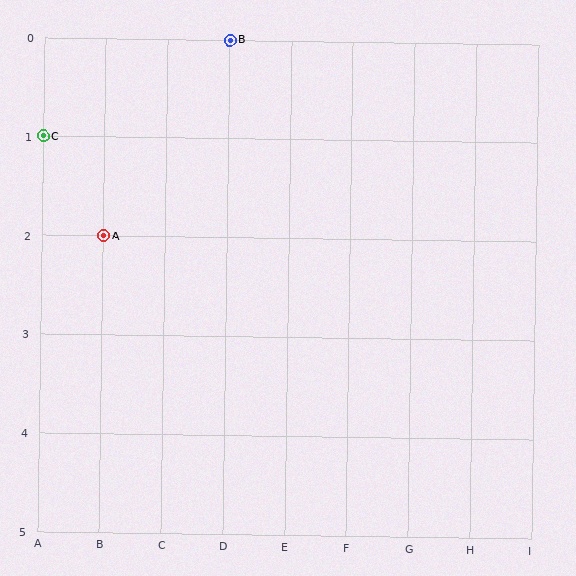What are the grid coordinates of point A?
Point A is at grid coordinates (B, 2).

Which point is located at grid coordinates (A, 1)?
Point C is at (A, 1).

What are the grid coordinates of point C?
Point C is at grid coordinates (A, 1).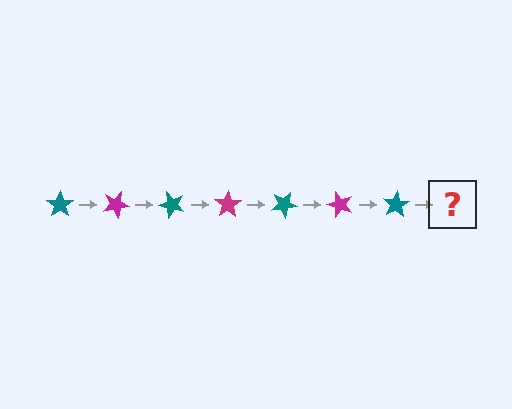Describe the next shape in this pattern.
It should be a magenta star, rotated 175 degrees from the start.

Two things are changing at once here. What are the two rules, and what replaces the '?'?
The two rules are that it rotates 25 degrees each step and the color cycles through teal and magenta. The '?' should be a magenta star, rotated 175 degrees from the start.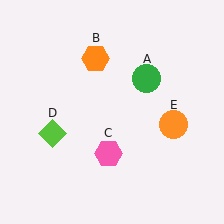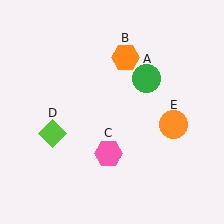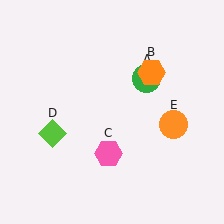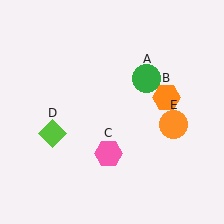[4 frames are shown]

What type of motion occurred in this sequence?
The orange hexagon (object B) rotated clockwise around the center of the scene.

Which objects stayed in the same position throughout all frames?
Green circle (object A) and pink hexagon (object C) and lime diamond (object D) and orange circle (object E) remained stationary.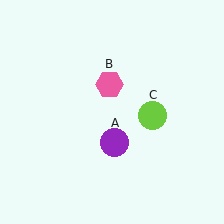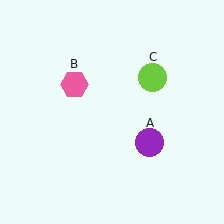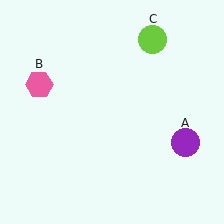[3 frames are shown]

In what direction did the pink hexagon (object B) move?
The pink hexagon (object B) moved left.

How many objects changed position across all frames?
3 objects changed position: purple circle (object A), pink hexagon (object B), lime circle (object C).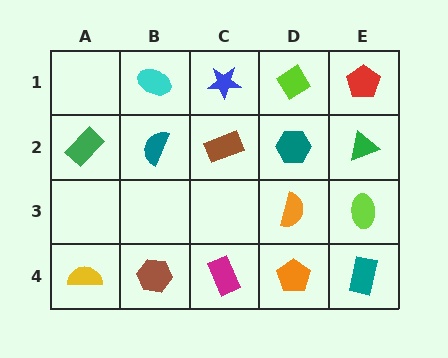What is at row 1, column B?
A cyan ellipse.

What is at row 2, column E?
A green triangle.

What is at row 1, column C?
A blue star.